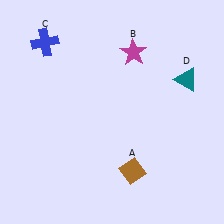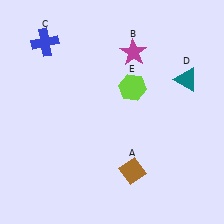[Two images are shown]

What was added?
A lime hexagon (E) was added in Image 2.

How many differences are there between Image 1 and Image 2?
There is 1 difference between the two images.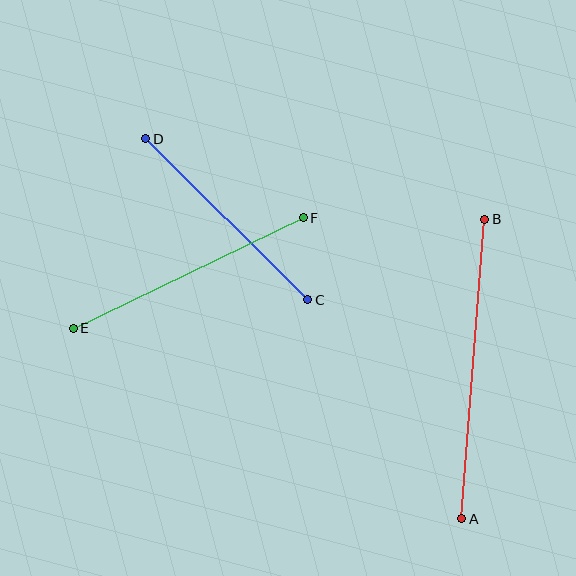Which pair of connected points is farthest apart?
Points A and B are farthest apart.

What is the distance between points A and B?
The distance is approximately 301 pixels.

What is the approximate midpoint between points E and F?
The midpoint is at approximately (188, 273) pixels.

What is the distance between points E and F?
The distance is approximately 255 pixels.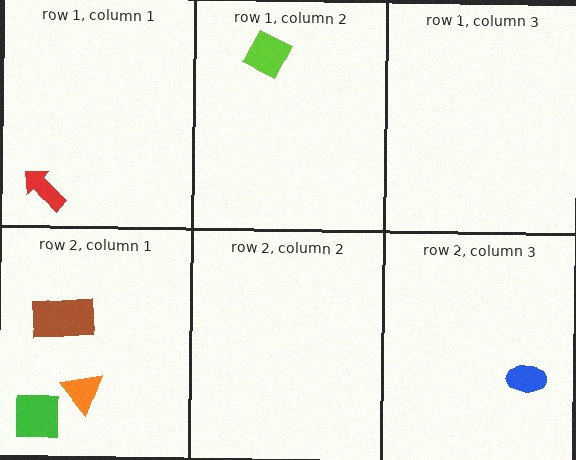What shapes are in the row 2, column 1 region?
The orange triangle, the green square, the brown rectangle.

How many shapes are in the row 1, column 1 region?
1.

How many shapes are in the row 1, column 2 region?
1.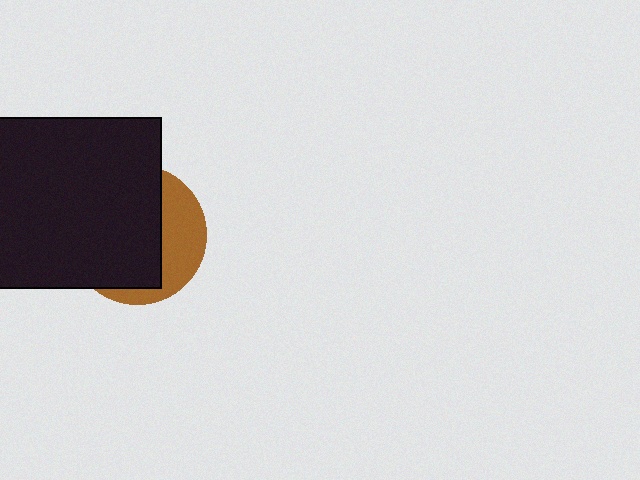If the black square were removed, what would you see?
You would see the complete brown circle.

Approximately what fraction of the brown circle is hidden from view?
Roughly 66% of the brown circle is hidden behind the black square.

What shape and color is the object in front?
The object in front is a black square.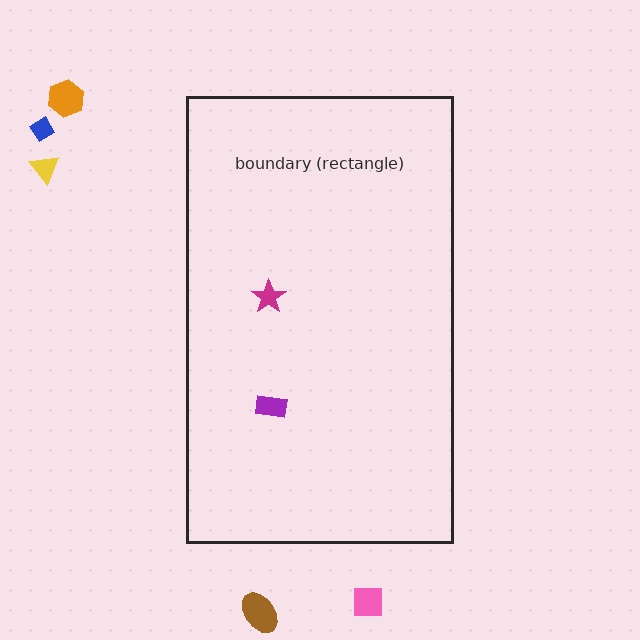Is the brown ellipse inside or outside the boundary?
Outside.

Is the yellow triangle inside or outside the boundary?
Outside.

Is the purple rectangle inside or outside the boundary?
Inside.